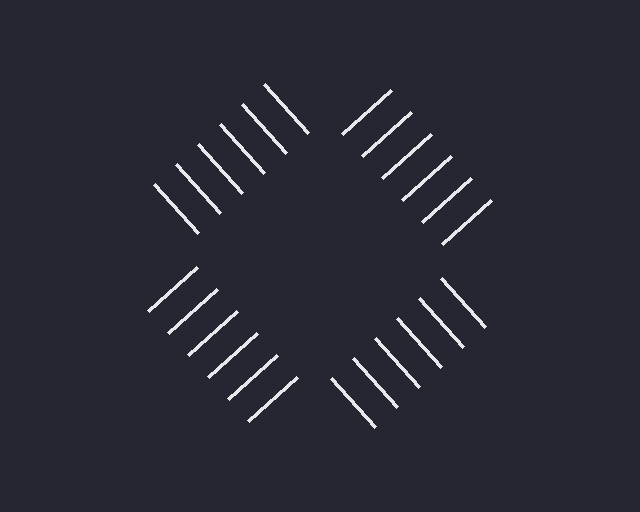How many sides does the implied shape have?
4 sides — the line-ends trace a square.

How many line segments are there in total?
24 — 6 along each of the 4 edges.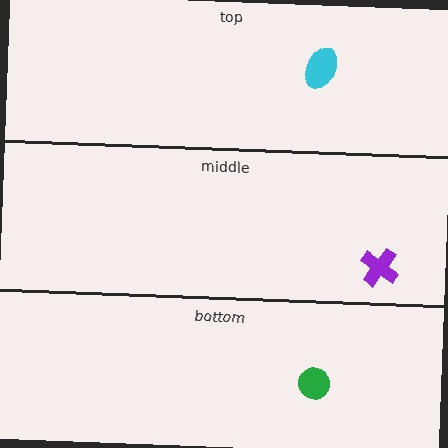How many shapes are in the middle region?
1.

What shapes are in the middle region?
The purple cross.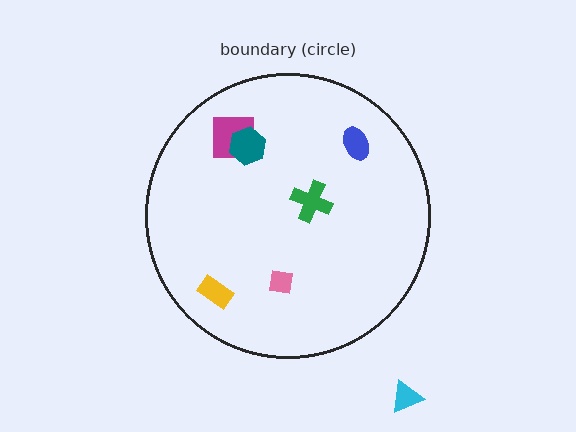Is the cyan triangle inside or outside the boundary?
Outside.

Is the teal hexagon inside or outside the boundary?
Inside.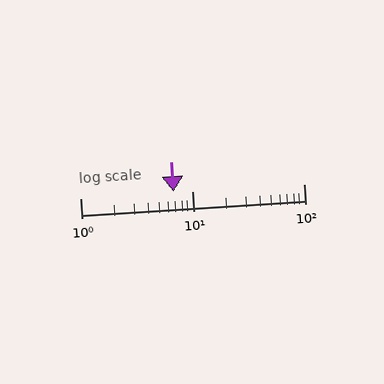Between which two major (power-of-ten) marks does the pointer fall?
The pointer is between 1 and 10.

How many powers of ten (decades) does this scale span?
The scale spans 2 decades, from 1 to 100.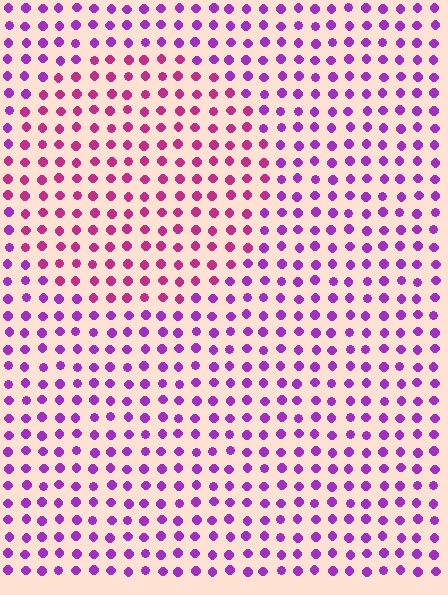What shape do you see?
I see a circle.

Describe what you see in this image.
The image is filled with small purple elements in a uniform arrangement. A circle-shaped region is visible where the elements are tinted to a slightly different hue, forming a subtle color boundary.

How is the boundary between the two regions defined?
The boundary is defined purely by a slight shift in hue (about 35 degrees). Spacing, size, and orientation are identical on both sides.